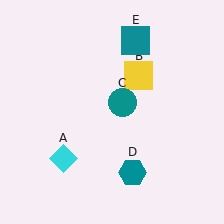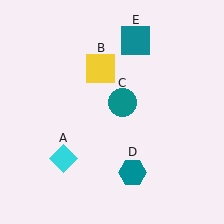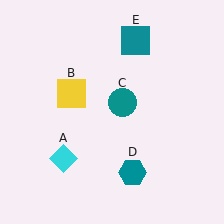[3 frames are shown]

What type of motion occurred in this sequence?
The yellow square (object B) rotated counterclockwise around the center of the scene.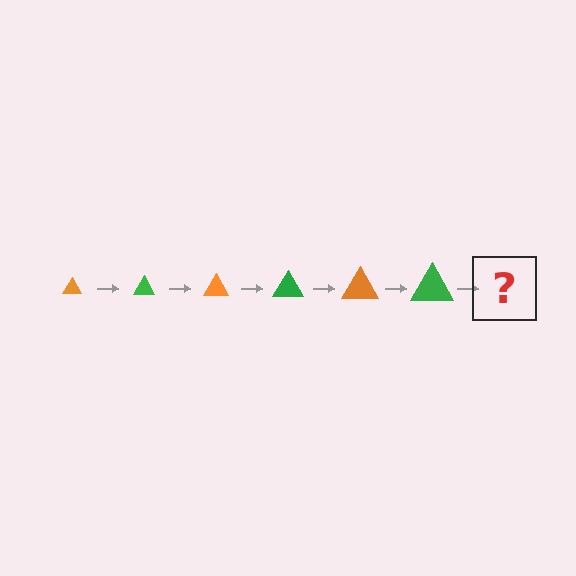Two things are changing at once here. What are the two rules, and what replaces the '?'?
The two rules are that the triangle grows larger each step and the color cycles through orange and green. The '?' should be an orange triangle, larger than the previous one.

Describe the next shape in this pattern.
It should be an orange triangle, larger than the previous one.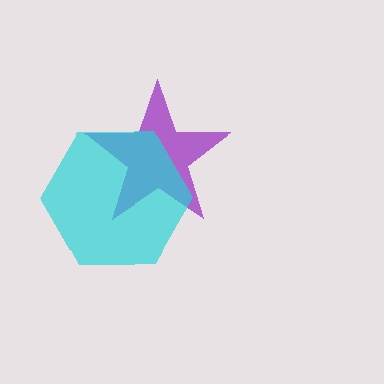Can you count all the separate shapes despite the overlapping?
Yes, there are 2 separate shapes.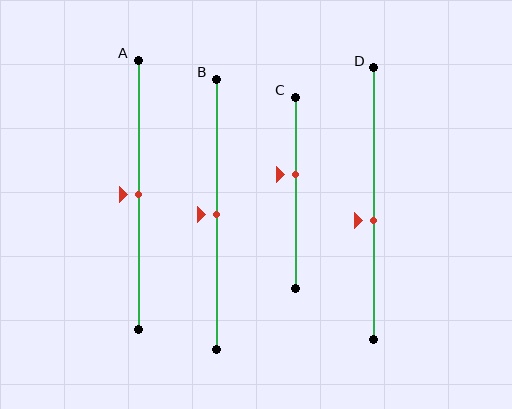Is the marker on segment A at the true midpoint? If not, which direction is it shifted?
Yes, the marker on segment A is at the true midpoint.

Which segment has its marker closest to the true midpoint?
Segment A has its marker closest to the true midpoint.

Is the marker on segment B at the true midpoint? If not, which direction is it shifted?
Yes, the marker on segment B is at the true midpoint.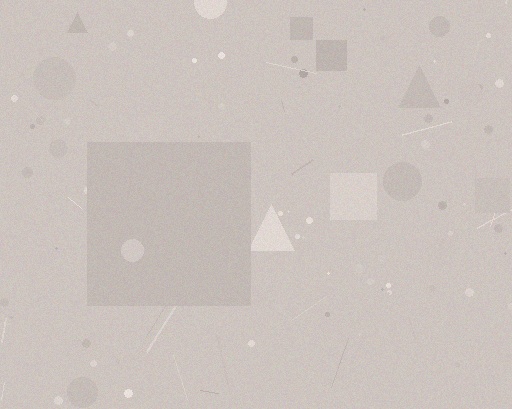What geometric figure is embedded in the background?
A square is embedded in the background.